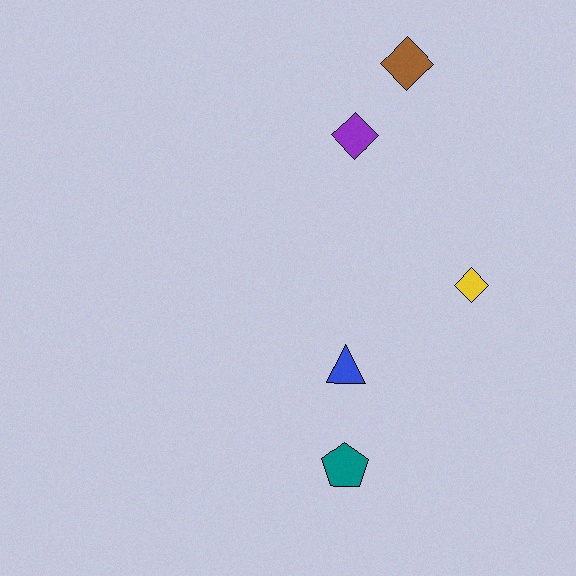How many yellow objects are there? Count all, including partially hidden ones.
There is 1 yellow object.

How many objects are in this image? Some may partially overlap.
There are 5 objects.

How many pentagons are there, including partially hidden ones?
There is 1 pentagon.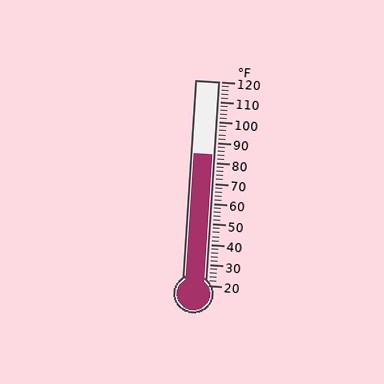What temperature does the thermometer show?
The thermometer shows approximately 84°F.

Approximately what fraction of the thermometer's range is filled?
The thermometer is filled to approximately 65% of its range.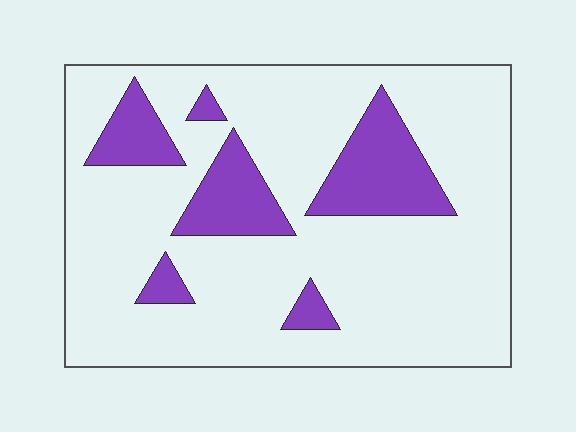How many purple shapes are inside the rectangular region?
6.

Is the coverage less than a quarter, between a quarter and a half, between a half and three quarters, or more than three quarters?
Less than a quarter.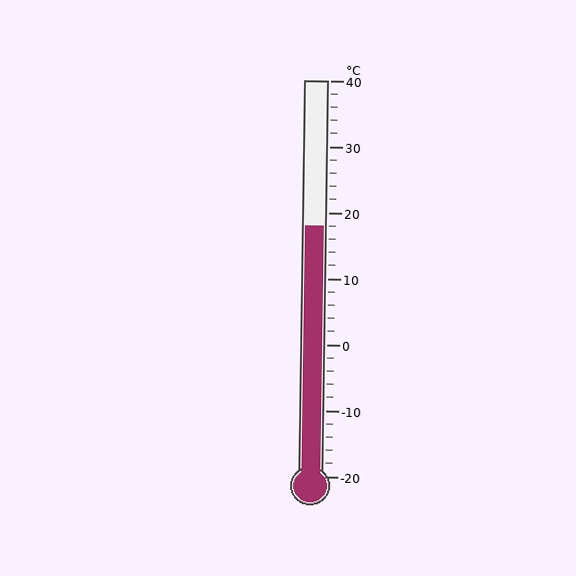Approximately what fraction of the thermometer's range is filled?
The thermometer is filled to approximately 65% of its range.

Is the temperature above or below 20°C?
The temperature is below 20°C.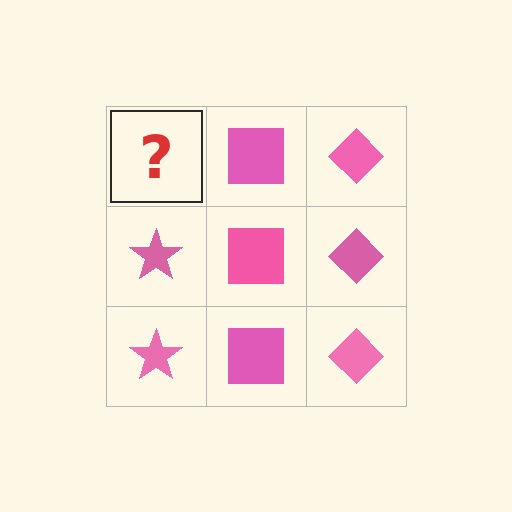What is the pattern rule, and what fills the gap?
The rule is that each column has a consistent shape. The gap should be filled with a pink star.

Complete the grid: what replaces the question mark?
The question mark should be replaced with a pink star.